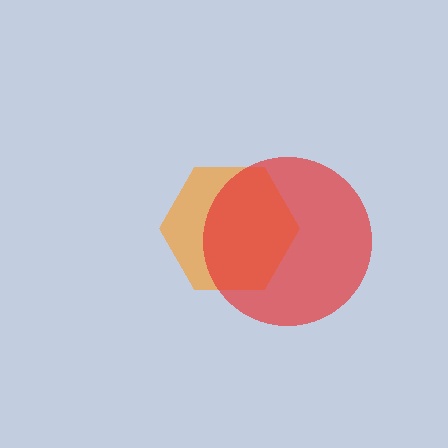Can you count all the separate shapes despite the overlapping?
Yes, there are 2 separate shapes.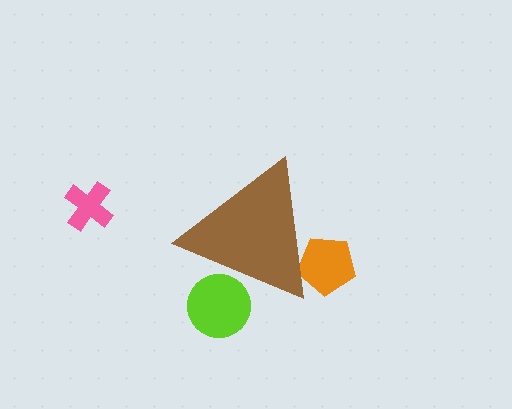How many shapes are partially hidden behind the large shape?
2 shapes are partially hidden.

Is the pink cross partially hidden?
No, the pink cross is fully visible.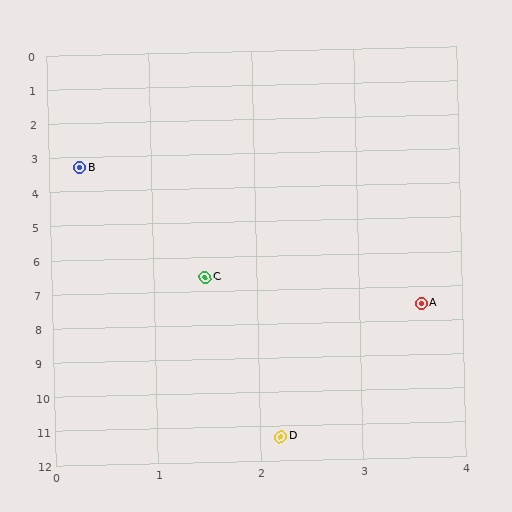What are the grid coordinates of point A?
Point A is at approximately (3.6, 7.5).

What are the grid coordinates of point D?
Point D is at approximately (2.2, 11.3).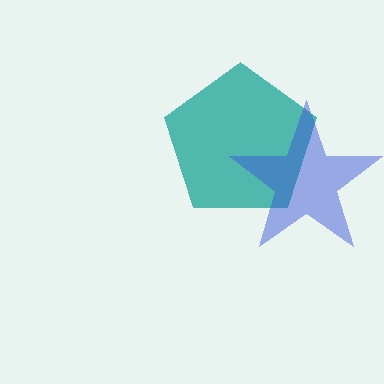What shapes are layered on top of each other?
The layered shapes are: a teal pentagon, a blue star.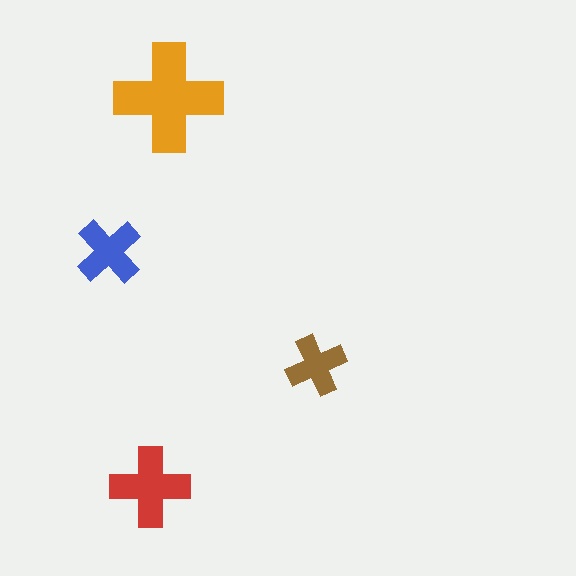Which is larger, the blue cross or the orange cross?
The orange one.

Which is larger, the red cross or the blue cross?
The red one.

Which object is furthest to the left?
The blue cross is leftmost.